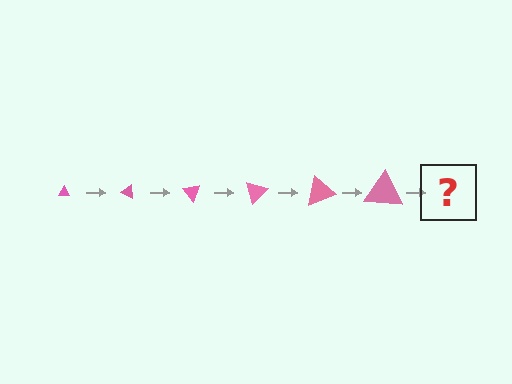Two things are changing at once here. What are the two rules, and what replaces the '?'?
The two rules are that the triangle grows larger each step and it rotates 25 degrees each step. The '?' should be a triangle, larger than the previous one and rotated 150 degrees from the start.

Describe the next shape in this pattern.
It should be a triangle, larger than the previous one and rotated 150 degrees from the start.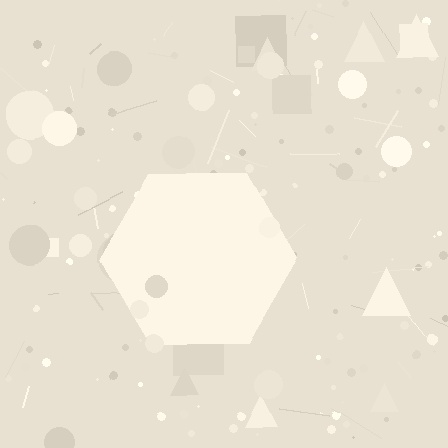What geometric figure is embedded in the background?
A hexagon is embedded in the background.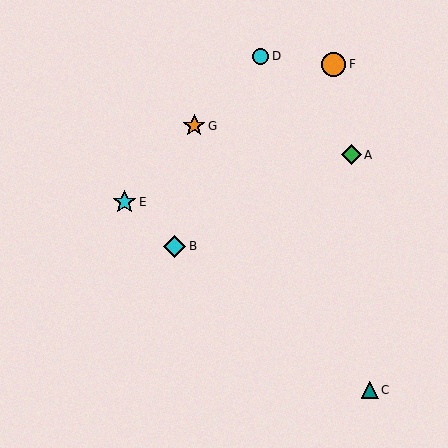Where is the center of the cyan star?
The center of the cyan star is at (125, 202).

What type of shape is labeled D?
Shape D is a cyan circle.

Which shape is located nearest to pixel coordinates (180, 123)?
The orange star (labeled G) at (194, 126) is nearest to that location.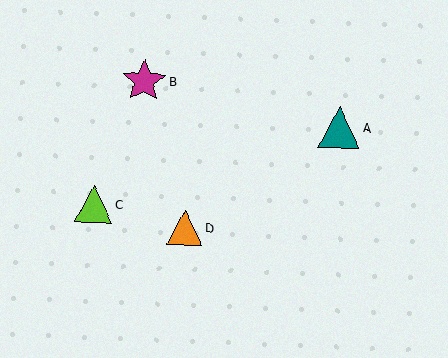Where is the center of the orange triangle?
The center of the orange triangle is at (185, 228).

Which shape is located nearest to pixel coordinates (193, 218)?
The orange triangle (labeled D) at (185, 228) is nearest to that location.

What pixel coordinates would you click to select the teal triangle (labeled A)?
Click at (340, 127) to select the teal triangle A.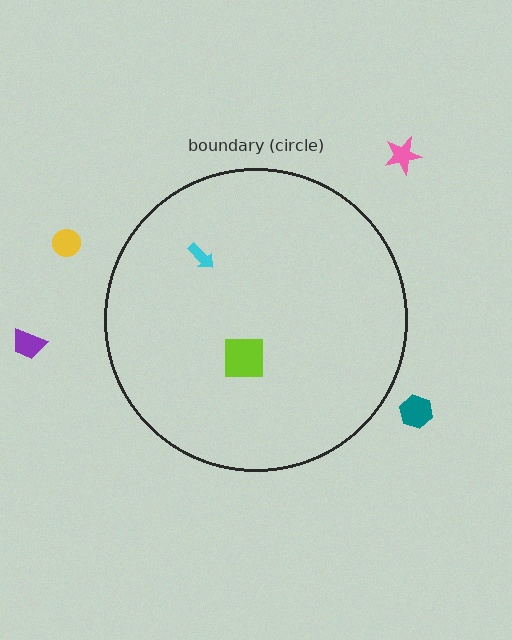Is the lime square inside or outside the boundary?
Inside.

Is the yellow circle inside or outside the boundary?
Outside.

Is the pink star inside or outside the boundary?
Outside.